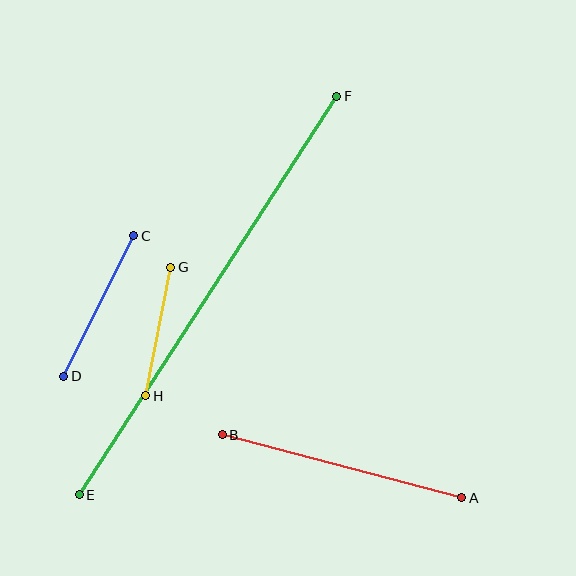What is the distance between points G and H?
The distance is approximately 131 pixels.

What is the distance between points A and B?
The distance is approximately 248 pixels.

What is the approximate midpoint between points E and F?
The midpoint is at approximately (208, 296) pixels.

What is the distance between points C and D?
The distance is approximately 157 pixels.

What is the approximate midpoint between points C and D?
The midpoint is at approximately (99, 306) pixels.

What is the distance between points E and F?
The distance is approximately 474 pixels.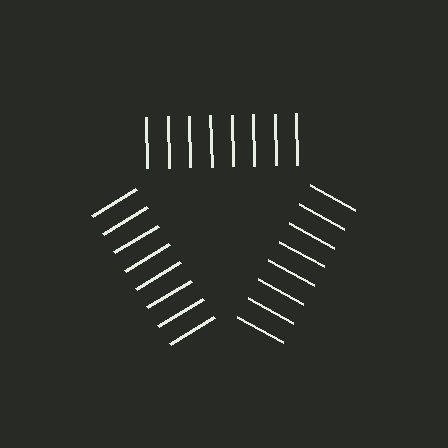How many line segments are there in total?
24 — 8 along each of the 3 edges.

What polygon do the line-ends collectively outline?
An illusory triangle — the line segments terminate on its edges but no continuous stroke is drawn.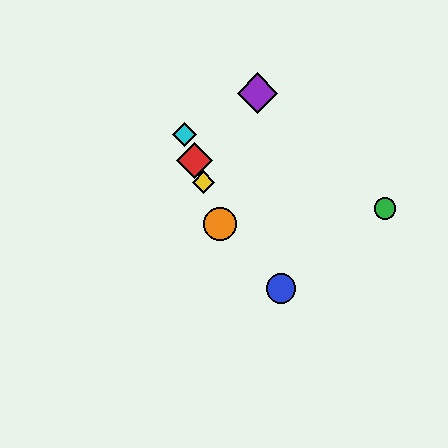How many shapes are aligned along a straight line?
4 shapes (the red diamond, the yellow diamond, the orange circle, the cyan diamond) are aligned along a straight line.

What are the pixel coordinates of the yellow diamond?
The yellow diamond is at (203, 182).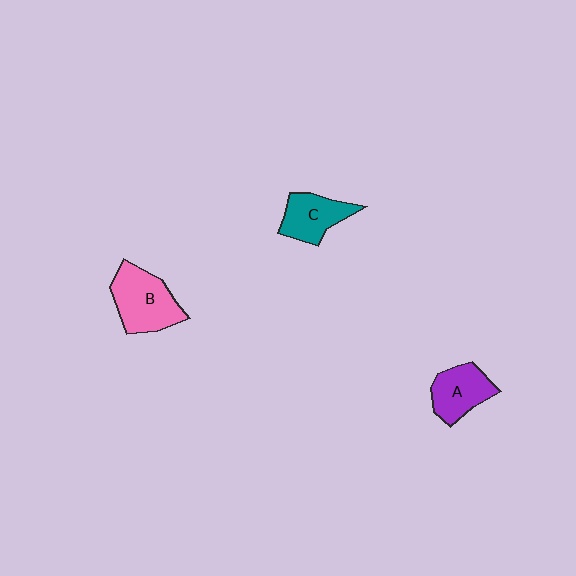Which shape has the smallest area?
Shape C (teal).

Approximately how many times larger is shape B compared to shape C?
Approximately 1.4 times.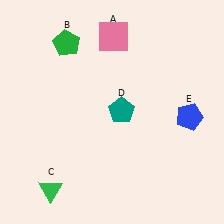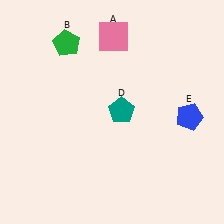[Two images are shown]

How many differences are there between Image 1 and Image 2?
There is 1 difference between the two images.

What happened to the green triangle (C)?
The green triangle (C) was removed in Image 2. It was in the bottom-left area of Image 1.